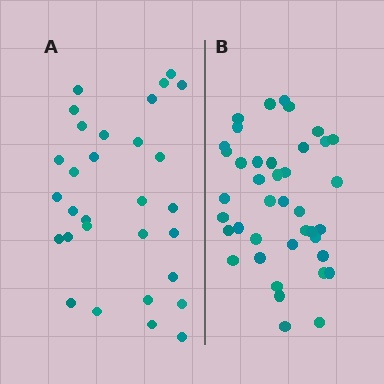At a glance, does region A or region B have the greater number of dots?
Region B (the right region) has more dots.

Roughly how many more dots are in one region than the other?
Region B has roughly 10 or so more dots than region A.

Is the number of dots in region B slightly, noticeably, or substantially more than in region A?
Region B has noticeably more, but not dramatically so. The ratio is roughly 1.3 to 1.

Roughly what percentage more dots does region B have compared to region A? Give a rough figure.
About 35% more.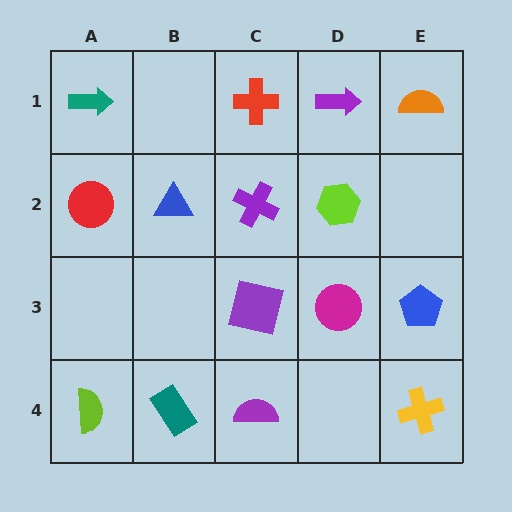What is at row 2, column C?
A purple cross.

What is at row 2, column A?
A red circle.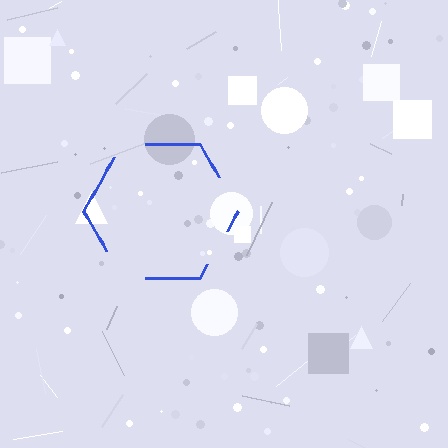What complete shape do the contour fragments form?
The contour fragments form a hexagon.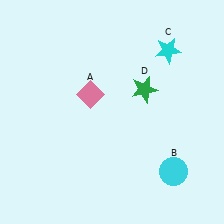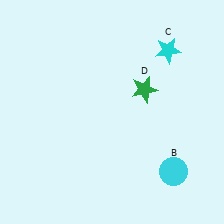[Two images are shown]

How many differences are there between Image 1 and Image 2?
There is 1 difference between the two images.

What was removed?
The pink diamond (A) was removed in Image 2.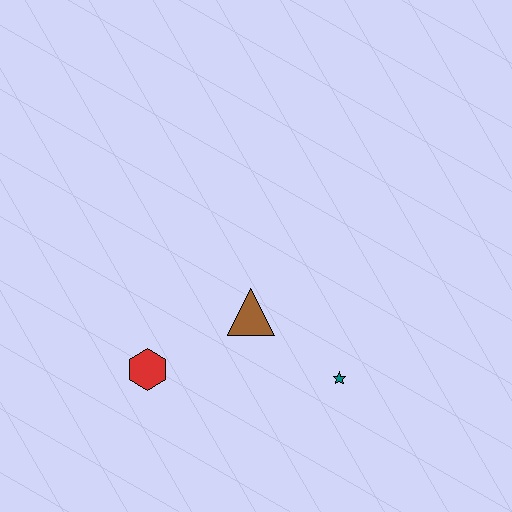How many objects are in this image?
There are 3 objects.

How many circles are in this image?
There are no circles.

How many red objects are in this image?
There is 1 red object.